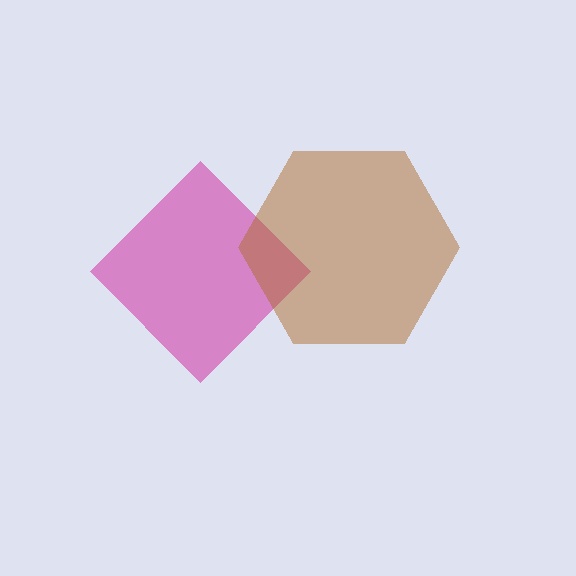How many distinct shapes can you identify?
There are 2 distinct shapes: a magenta diamond, a brown hexagon.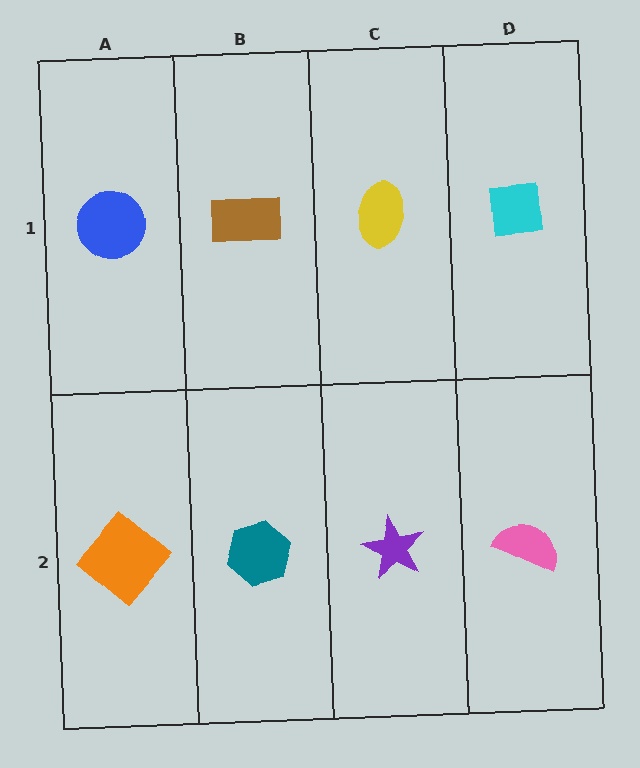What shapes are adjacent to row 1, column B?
A teal hexagon (row 2, column B), a blue circle (row 1, column A), a yellow ellipse (row 1, column C).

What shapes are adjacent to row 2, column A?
A blue circle (row 1, column A), a teal hexagon (row 2, column B).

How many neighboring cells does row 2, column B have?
3.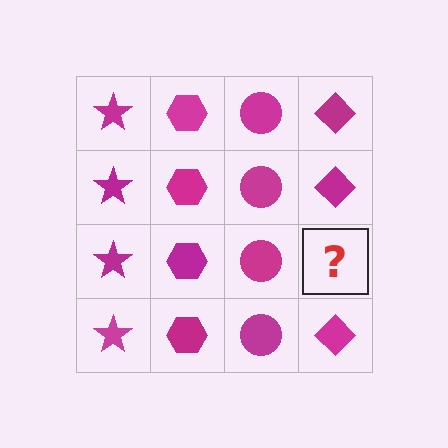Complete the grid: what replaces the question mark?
The question mark should be replaced with a magenta diamond.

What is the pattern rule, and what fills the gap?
The rule is that each column has a consistent shape. The gap should be filled with a magenta diamond.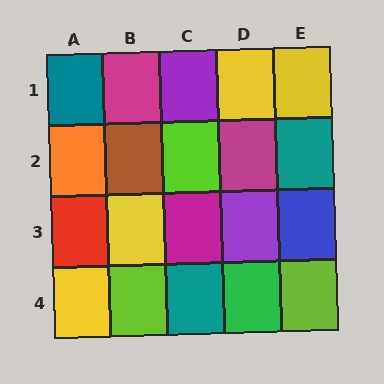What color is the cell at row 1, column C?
Purple.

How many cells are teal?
3 cells are teal.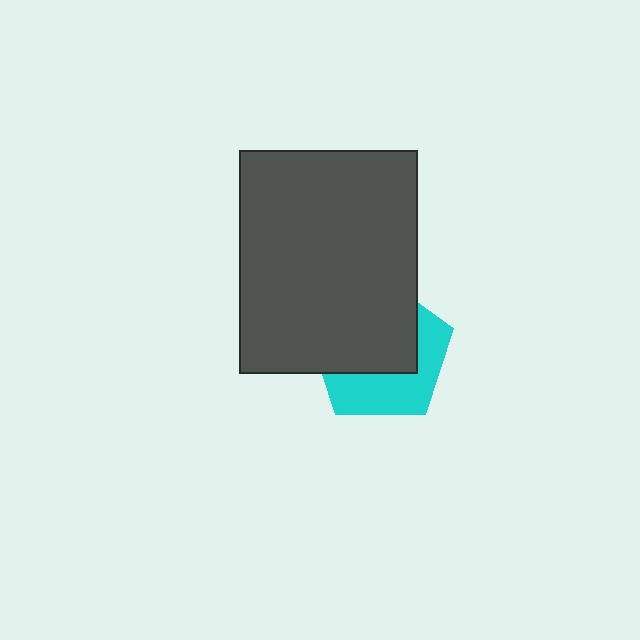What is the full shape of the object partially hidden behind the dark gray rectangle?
The partially hidden object is a cyan pentagon.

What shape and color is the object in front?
The object in front is a dark gray rectangle.